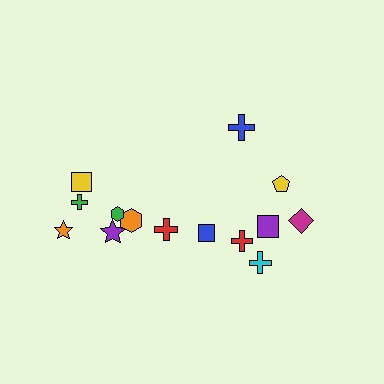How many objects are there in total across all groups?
There are 14 objects.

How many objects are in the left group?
There are 6 objects.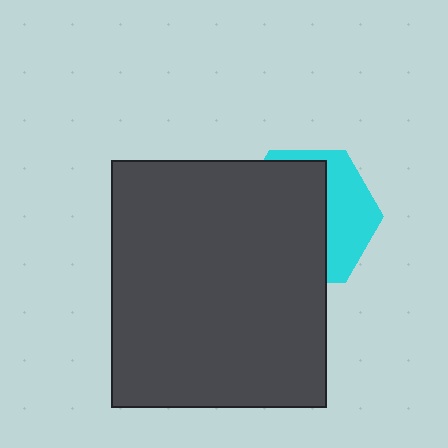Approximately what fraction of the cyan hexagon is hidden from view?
Roughly 64% of the cyan hexagon is hidden behind the dark gray rectangle.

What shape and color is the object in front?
The object in front is a dark gray rectangle.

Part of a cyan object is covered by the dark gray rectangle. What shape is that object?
It is a hexagon.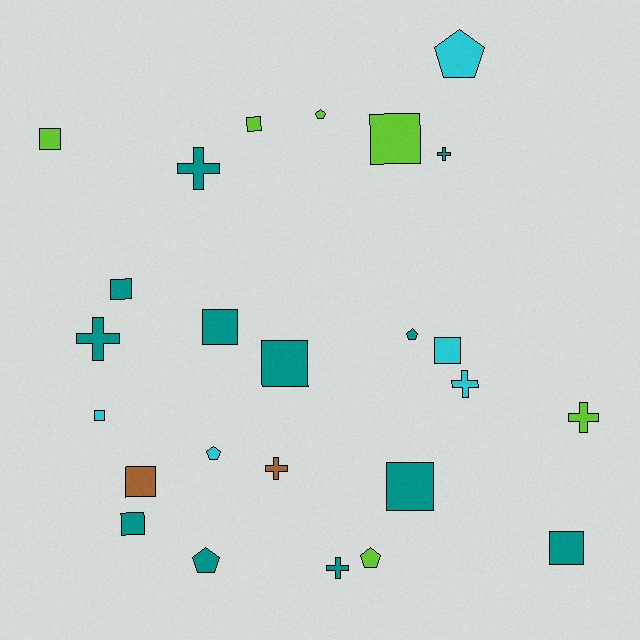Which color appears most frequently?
Teal, with 12 objects.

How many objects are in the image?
There are 25 objects.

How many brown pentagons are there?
There are no brown pentagons.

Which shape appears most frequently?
Square, with 12 objects.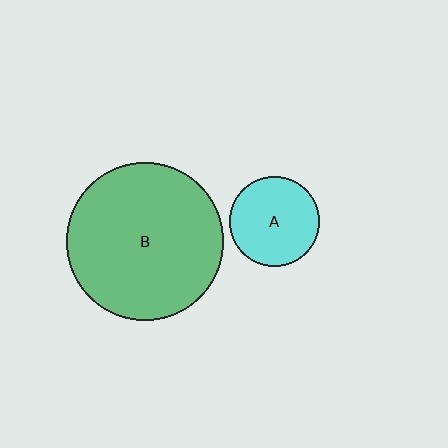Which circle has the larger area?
Circle B (green).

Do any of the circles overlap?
No, none of the circles overlap.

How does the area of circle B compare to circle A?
Approximately 3.1 times.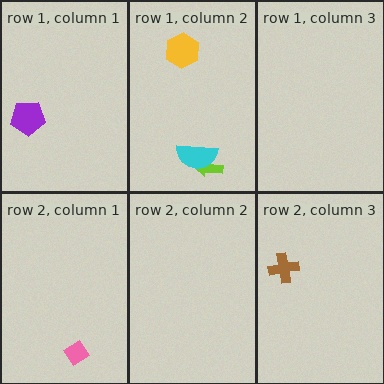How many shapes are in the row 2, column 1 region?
1.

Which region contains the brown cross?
The row 2, column 3 region.